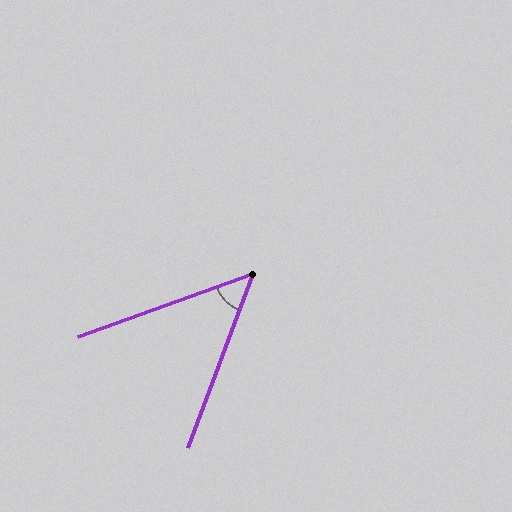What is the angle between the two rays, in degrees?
Approximately 50 degrees.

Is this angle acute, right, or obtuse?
It is acute.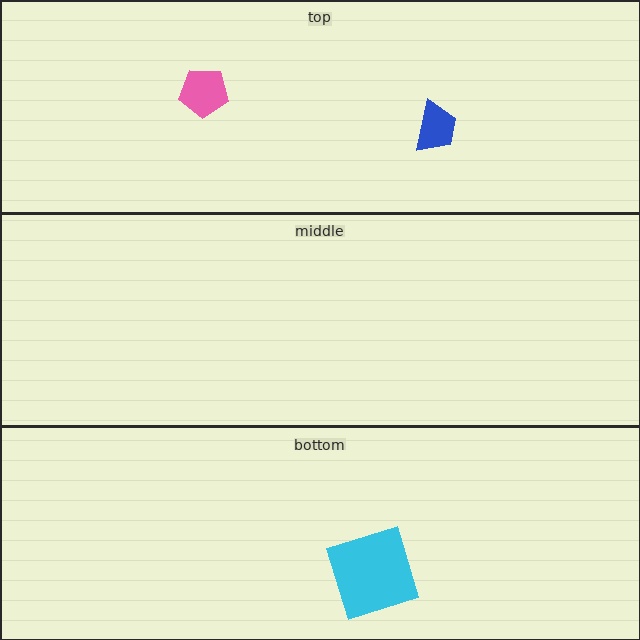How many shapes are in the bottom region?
1.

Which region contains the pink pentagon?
The top region.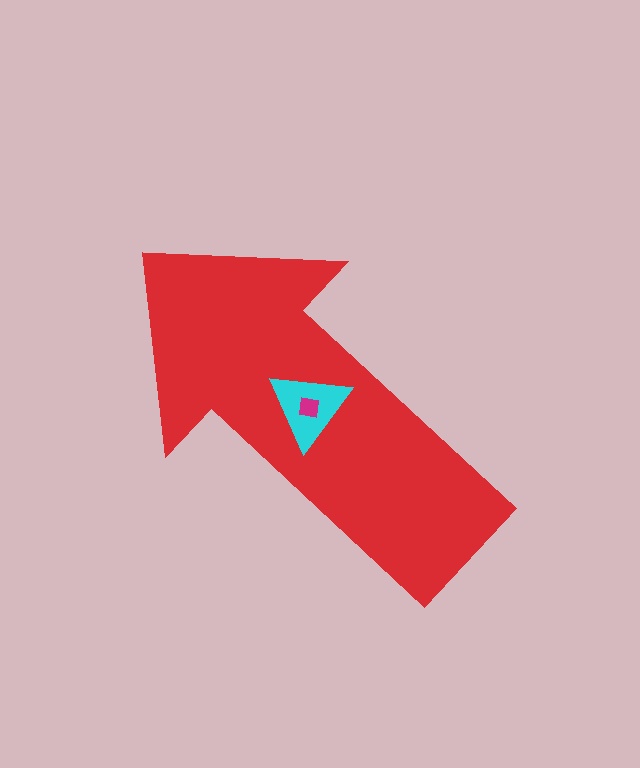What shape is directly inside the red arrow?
The cyan triangle.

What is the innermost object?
The magenta square.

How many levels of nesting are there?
3.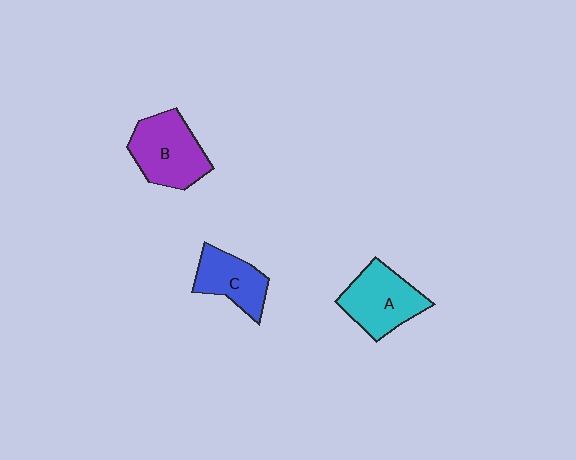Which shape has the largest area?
Shape B (purple).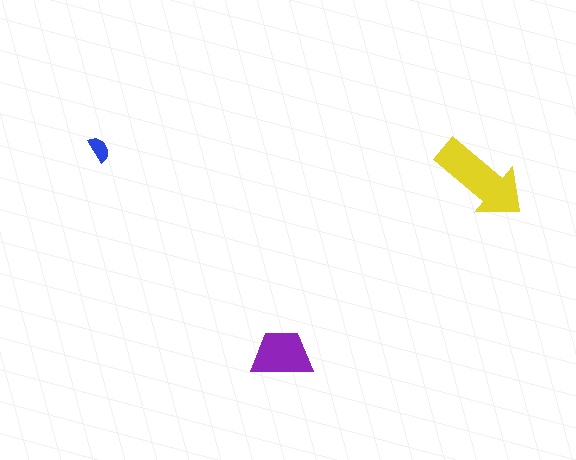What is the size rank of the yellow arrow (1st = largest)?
1st.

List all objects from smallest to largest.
The blue semicircle, the purple trapezoid, the yellow arrow.